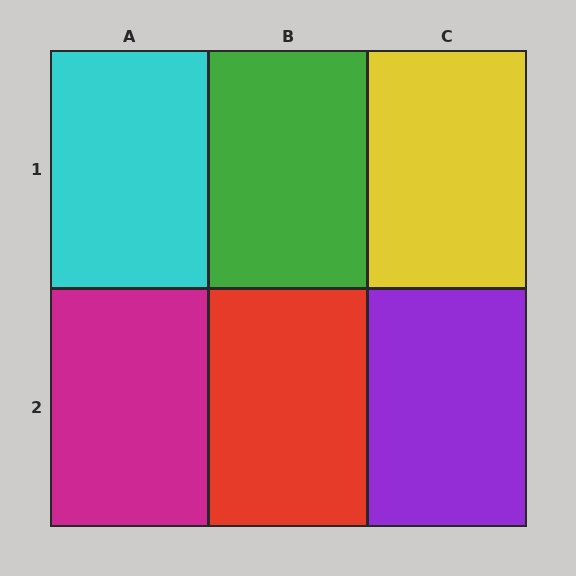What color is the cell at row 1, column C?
Yellow.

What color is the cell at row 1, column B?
Green.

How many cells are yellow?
1 cell is yellow.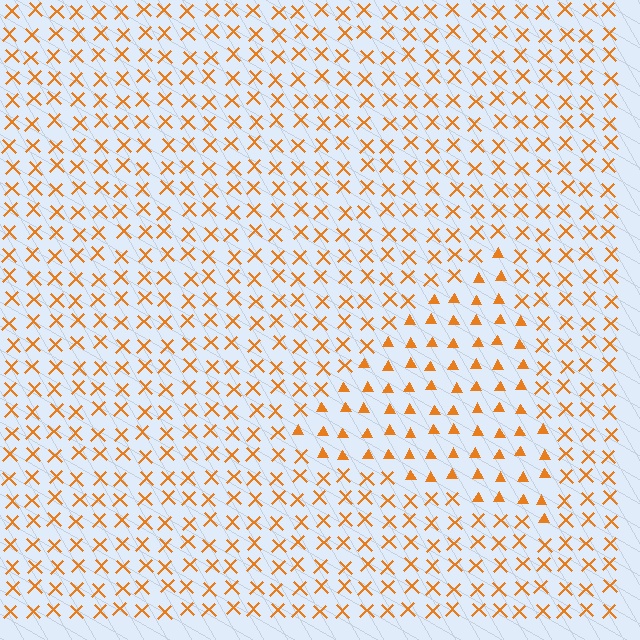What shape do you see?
I see a triangle.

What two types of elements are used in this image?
The image uses triangles inside the triangle region and X marks outside it.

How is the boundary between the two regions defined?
The boundary is defined by a change in element shape: triangles inside vs. X marks outside. All elements share the same color and spacing.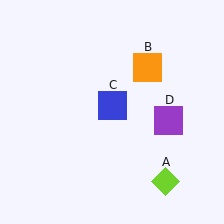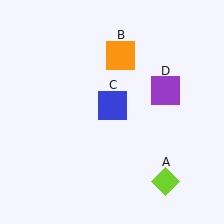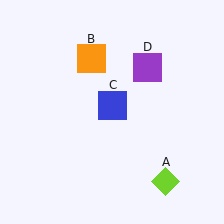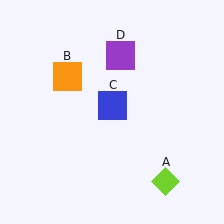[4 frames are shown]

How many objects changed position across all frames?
2 objects changed position: orange square (object B), purple square (object D).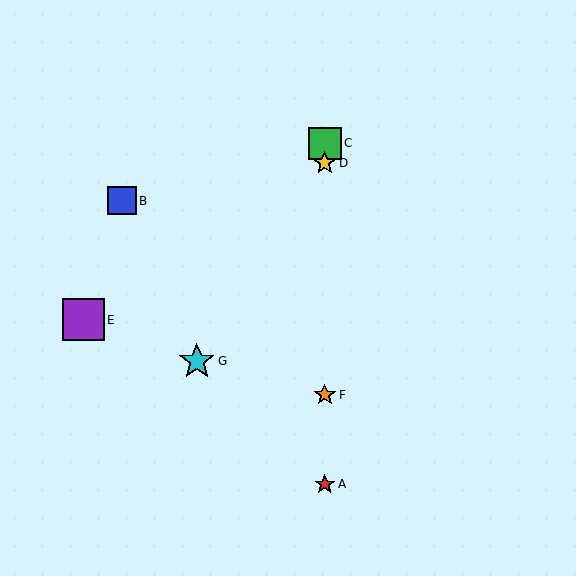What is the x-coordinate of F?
Object F is at x≈325.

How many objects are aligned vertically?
4 objects (A, C, D, F) are aligned vertically.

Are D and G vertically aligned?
No, D is at x≈325 and G is at x≈197.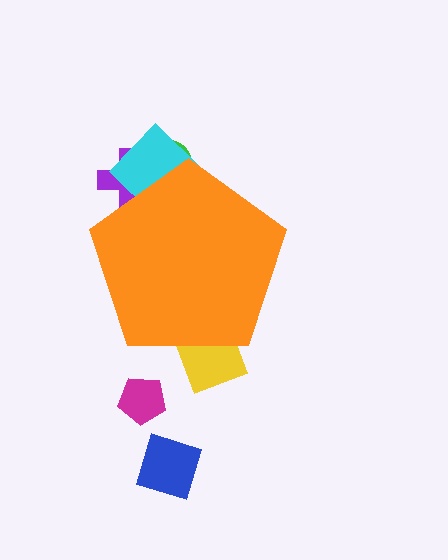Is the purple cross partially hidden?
Yes, the purple cross is partially hidden behind the orange pentagon.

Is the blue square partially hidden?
No, the blue square is fully visible.